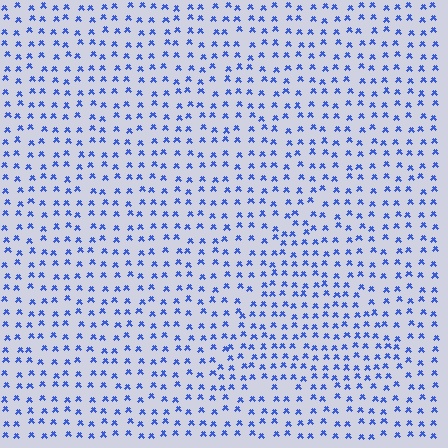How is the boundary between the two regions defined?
The boundary is defined by a change in element density (approximately 1.4x ratio). All elements are the same color, size, and shape.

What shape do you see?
I see a triangle.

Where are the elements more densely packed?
The elements are more densely packed inside the triangle boundary.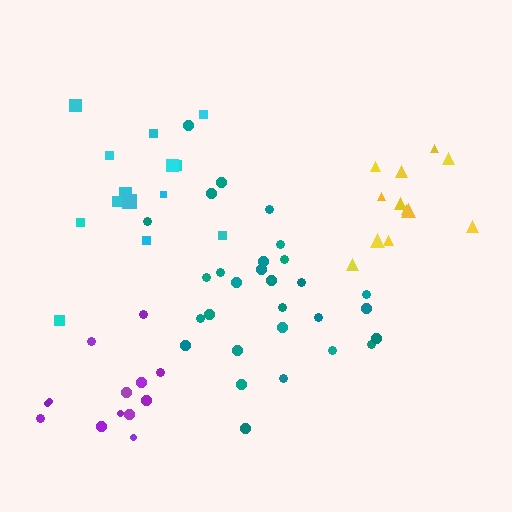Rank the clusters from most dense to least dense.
yellow, teal, purple, cyan.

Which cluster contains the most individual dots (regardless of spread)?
Teal (29).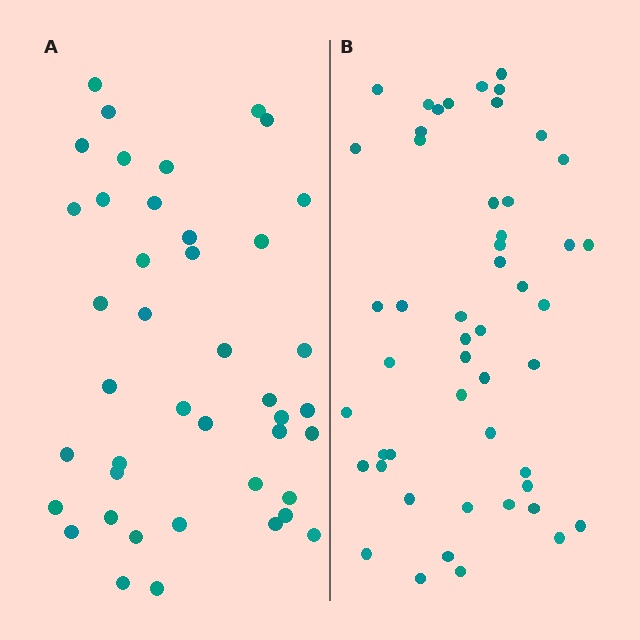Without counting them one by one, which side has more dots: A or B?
Region B (the right region) has more dots.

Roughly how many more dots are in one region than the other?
Region B has roughly 8 or so more dots than region A.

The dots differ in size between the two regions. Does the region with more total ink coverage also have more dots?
No. Region A has more total ink coverage because its dots are larger, but region B actually contains more individual dots. Total area can be misleading — the number of items is what matters here.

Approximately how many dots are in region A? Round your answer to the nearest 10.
About 40 dots. (The exact count is 42, which rounds to 40.)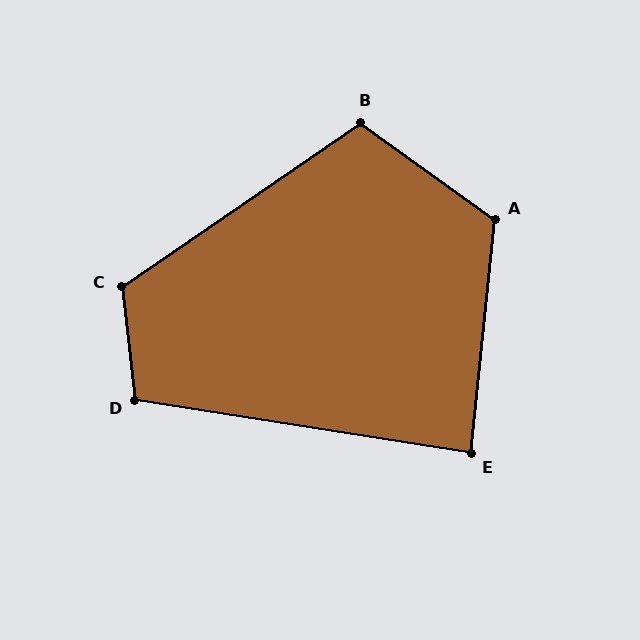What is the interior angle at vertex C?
Approximately 117 degrees (obtuse).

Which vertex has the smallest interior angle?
E, at approximately 87 degrees.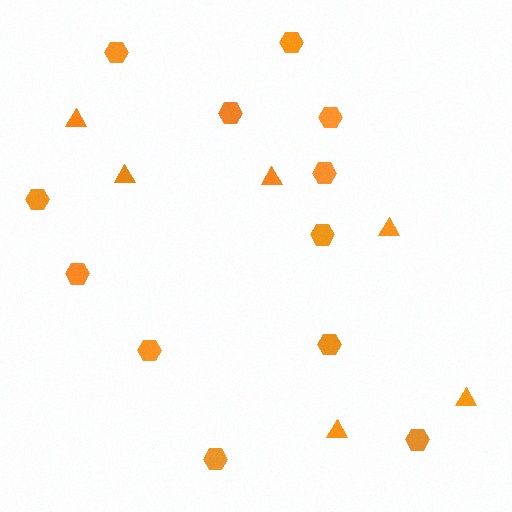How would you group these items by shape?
There are 2 groups: one group of triangles (6) and one group of hexagons (12).